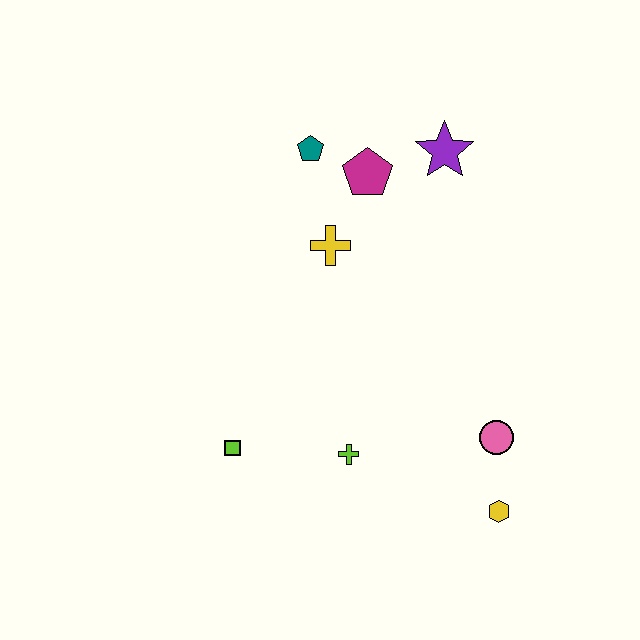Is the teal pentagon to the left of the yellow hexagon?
Yes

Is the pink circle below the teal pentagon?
Yes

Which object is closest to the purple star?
The magenta pentagon is closest to the purple star.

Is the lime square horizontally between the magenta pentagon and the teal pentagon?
No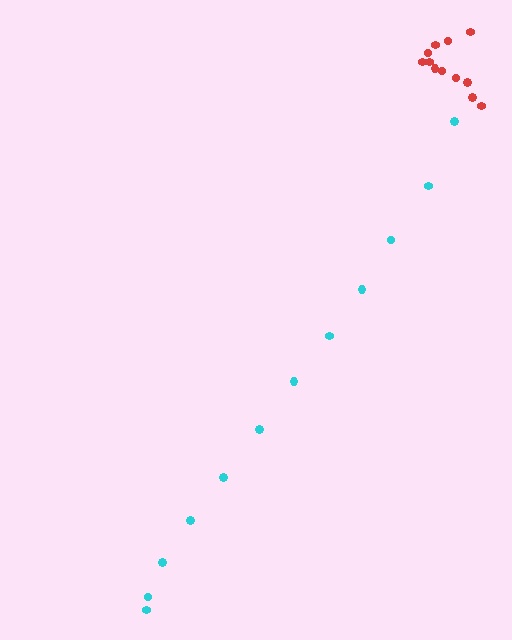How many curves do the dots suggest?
There are 2 distinct paths.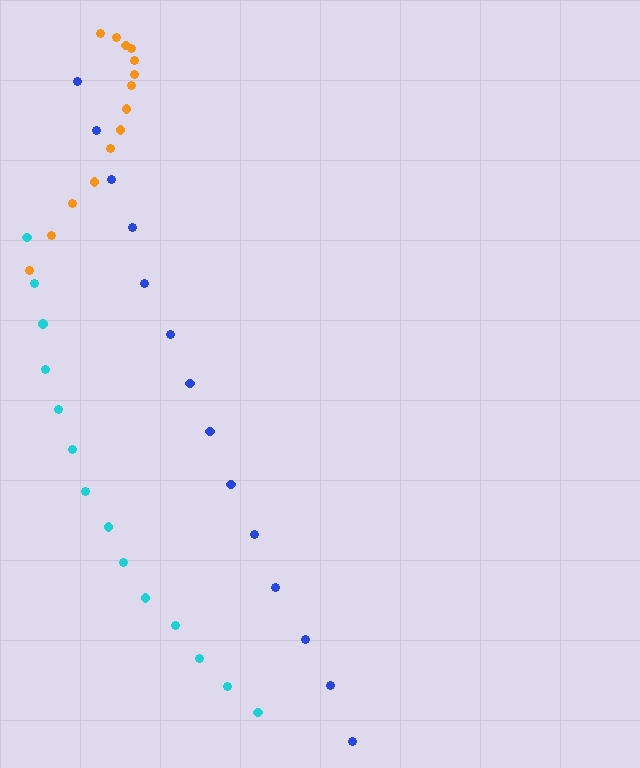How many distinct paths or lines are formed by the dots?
There are 3 distinct paths.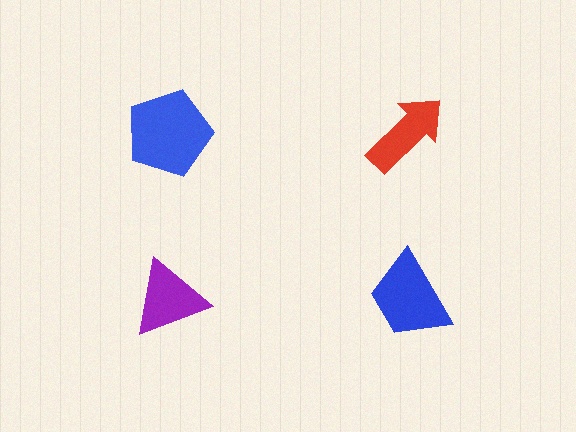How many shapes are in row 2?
2 shapes.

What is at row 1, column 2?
A red arrow.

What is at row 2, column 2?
A blue trapezoid.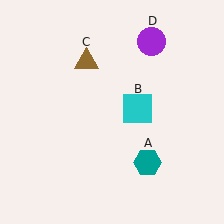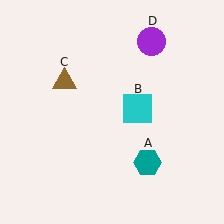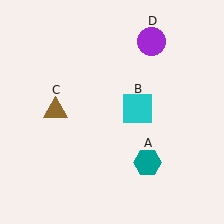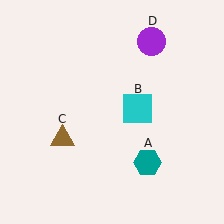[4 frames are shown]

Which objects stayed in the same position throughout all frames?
Teal hexagon (object A) and cyan square (object B) and purple circle (object D) remained stationary.